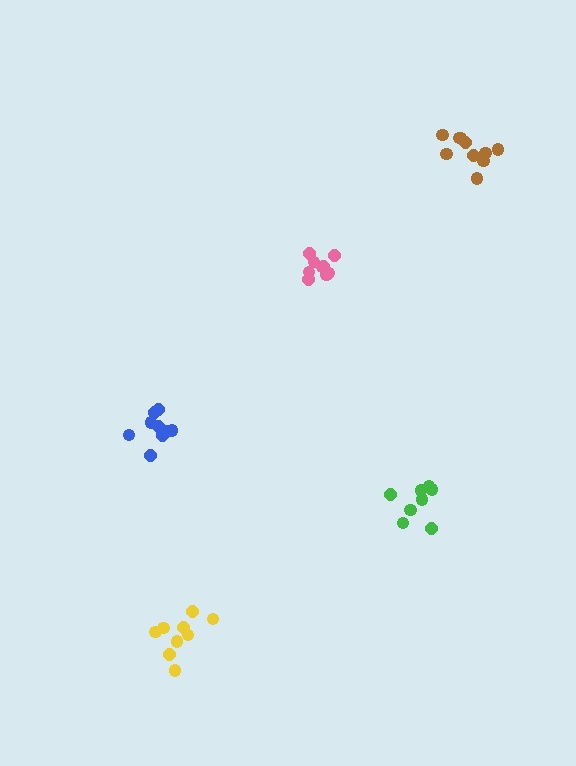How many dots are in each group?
Group 1: 10 dots, Group 2: 9 dots, Group 3: 8 dots, Group 4: 9 dots, Group 5: 9 dots (45 total).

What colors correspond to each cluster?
The clusters are colored: brown, yellow, green, pink, blue.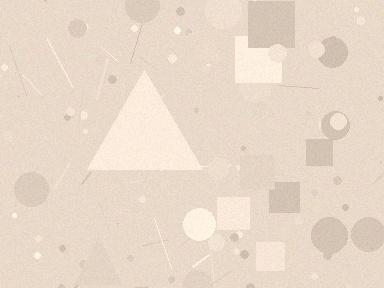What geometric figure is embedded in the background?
A triangle is embedded in the background.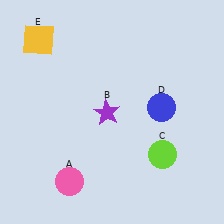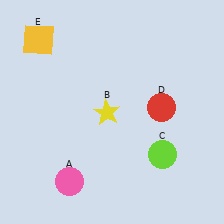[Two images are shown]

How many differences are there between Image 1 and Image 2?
There are 2 differences between the two images.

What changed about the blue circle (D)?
In Image 1, D is blue. In Image 2, it changed to red.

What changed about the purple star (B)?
In Image 1, B is purple. In Image 2, it changed to yellow.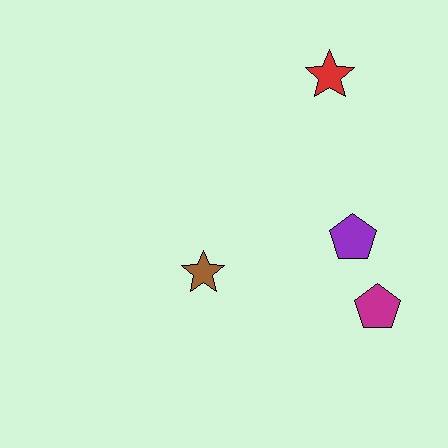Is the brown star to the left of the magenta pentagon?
Yes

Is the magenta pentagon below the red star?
Yes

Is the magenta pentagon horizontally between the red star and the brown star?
No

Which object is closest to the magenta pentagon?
The purple pentagon is closest to the magenta pentagon.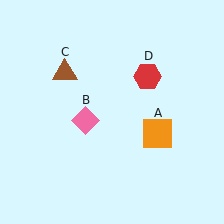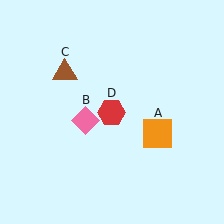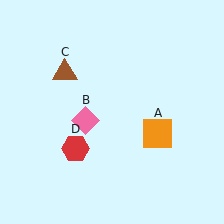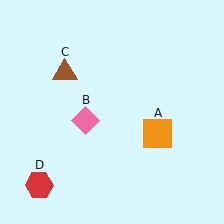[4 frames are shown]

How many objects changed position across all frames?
1 object changed position: red hexagon (object D).